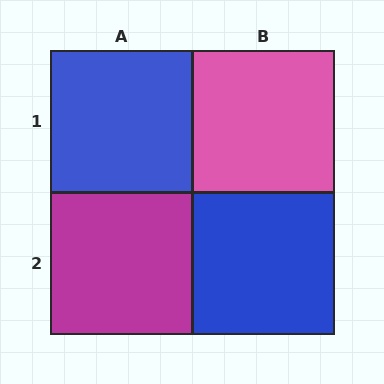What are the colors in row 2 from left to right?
Magenta, blue.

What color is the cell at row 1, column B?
Pink.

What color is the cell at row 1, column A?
Blue.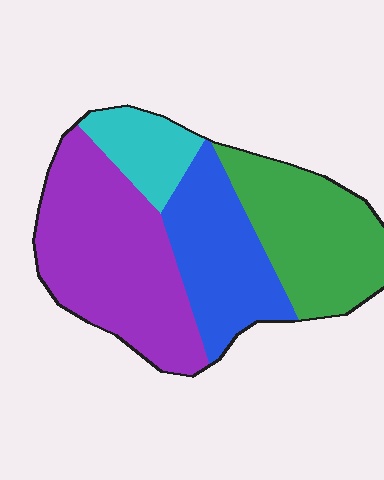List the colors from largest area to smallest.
From largest to smallest: purple, green, blue, cyan.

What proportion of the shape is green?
Green takes up between a quarter and a half of the shape.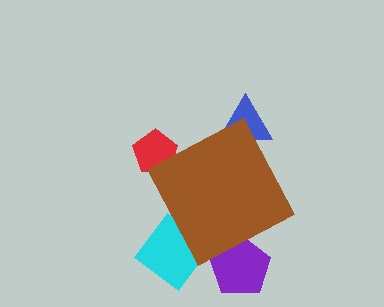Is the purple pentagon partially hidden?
Yes, the purple pentagon is partially hidden behind the brown diamond.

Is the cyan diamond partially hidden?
Yes, the cyan diamond is partially hidden behind the brown diamond.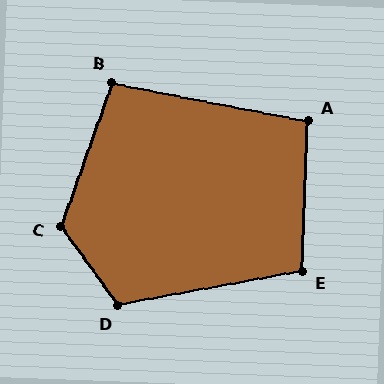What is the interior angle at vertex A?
Approximately 99 degrees (obtuse).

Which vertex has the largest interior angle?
C, at approximately 125 degrees.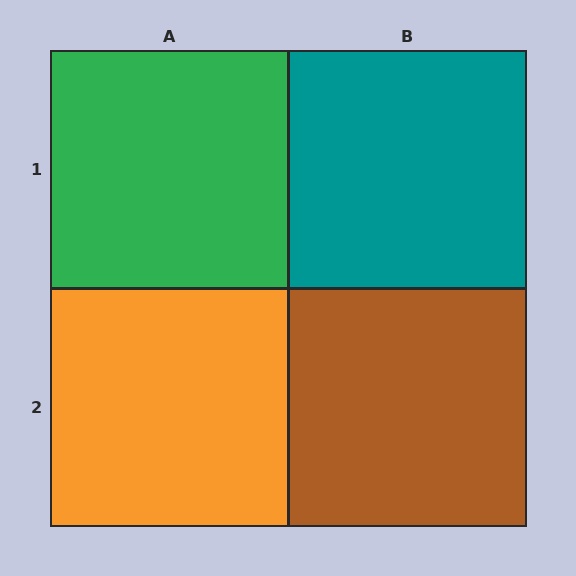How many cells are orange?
1 cell is orange.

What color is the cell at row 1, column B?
Teal.